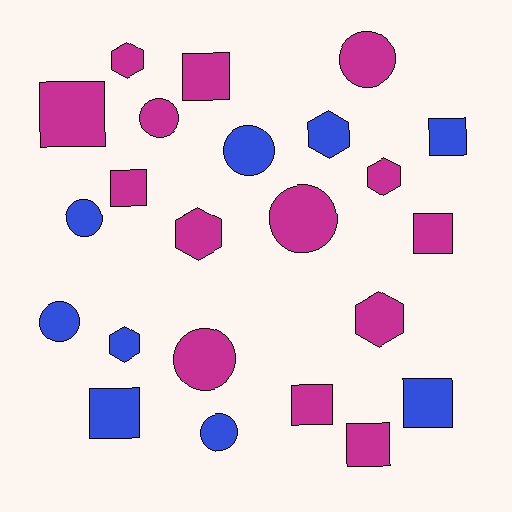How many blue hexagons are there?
There are 2 blue hexagons.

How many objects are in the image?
There are 23 objects.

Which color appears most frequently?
Magenta, with 14 objects.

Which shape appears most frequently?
Square, with 9 objects.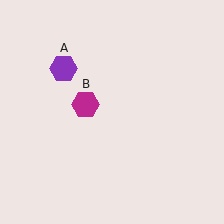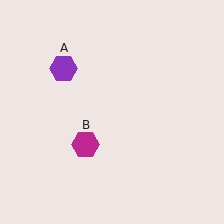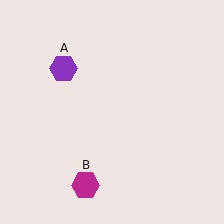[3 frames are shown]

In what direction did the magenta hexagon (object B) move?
The magenta hexagon (object B) moved down.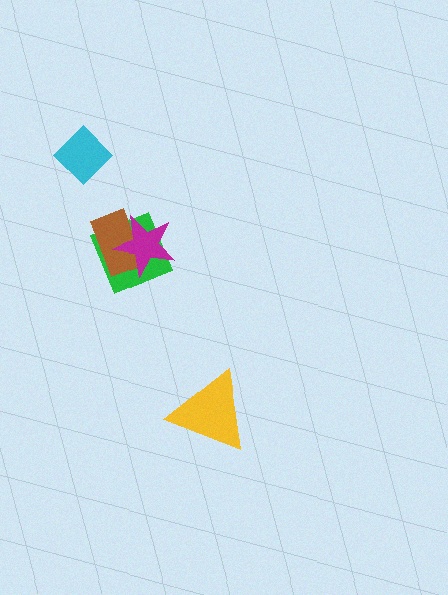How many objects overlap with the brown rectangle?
2 objects overlap with the brown rectangle.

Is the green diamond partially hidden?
Yes, it is partially covered by another shape.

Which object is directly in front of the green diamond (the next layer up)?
The brown rectangle is directly in front of the green diamond.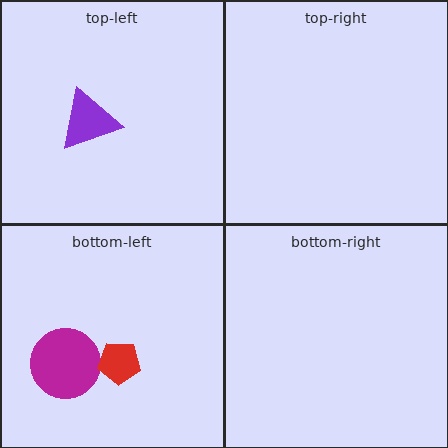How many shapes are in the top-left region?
1.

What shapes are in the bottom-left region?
The magenta circle, the red pentagon.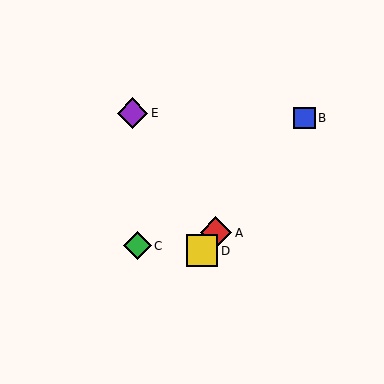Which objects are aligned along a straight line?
Objects A, B, D are aligned along a straight line.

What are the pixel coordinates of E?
Object E is at (132, 113).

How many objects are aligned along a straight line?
3 objects (A, B, D) are aligned along a straight line.